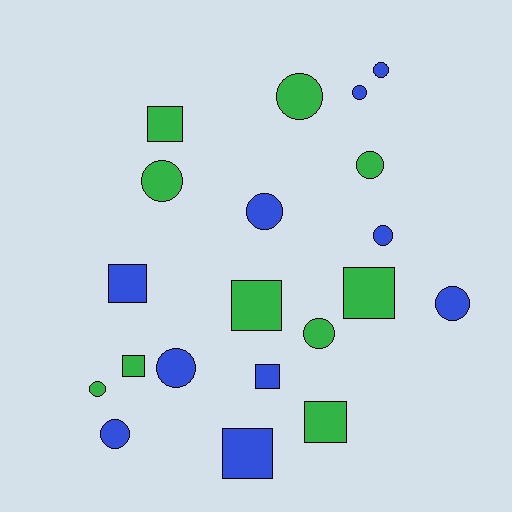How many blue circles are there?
There are 7 blue circles.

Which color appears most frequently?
Green, with 10 objects.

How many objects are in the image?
There are 20 objects.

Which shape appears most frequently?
Circle, with 12 objects.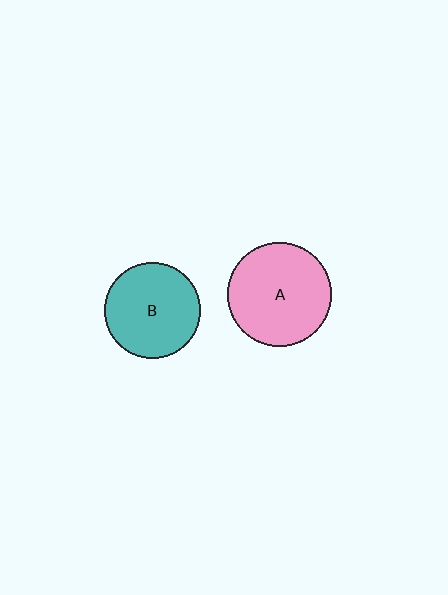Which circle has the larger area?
Circle A (pink).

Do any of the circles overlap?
No, none of the circles overlap.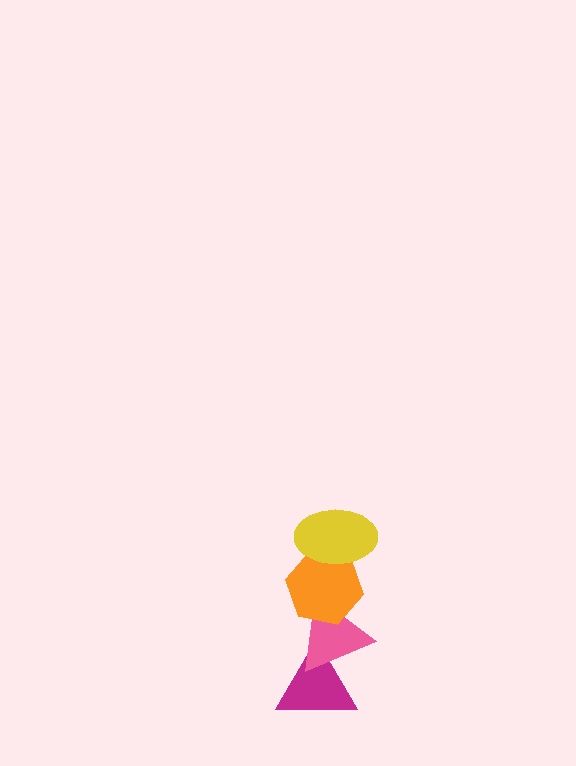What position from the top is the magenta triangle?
The magenta triangle is 4th from the top.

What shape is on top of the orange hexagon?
The yellow ellipse is on top of the orange hexagon.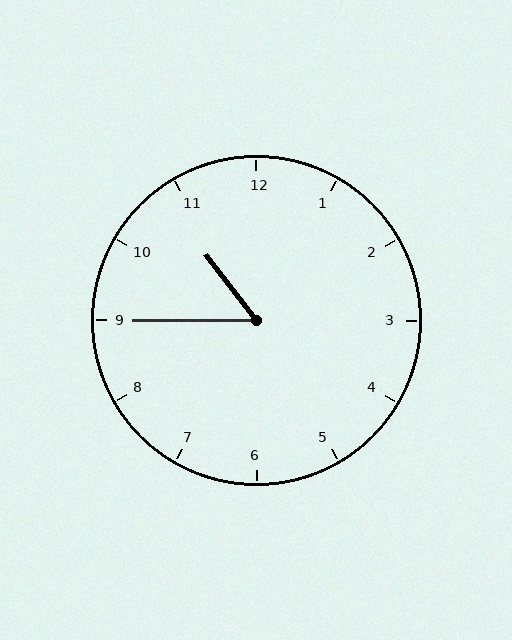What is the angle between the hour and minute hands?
Approximately 52 degrees.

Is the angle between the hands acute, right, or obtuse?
It is acute.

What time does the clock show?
10:45.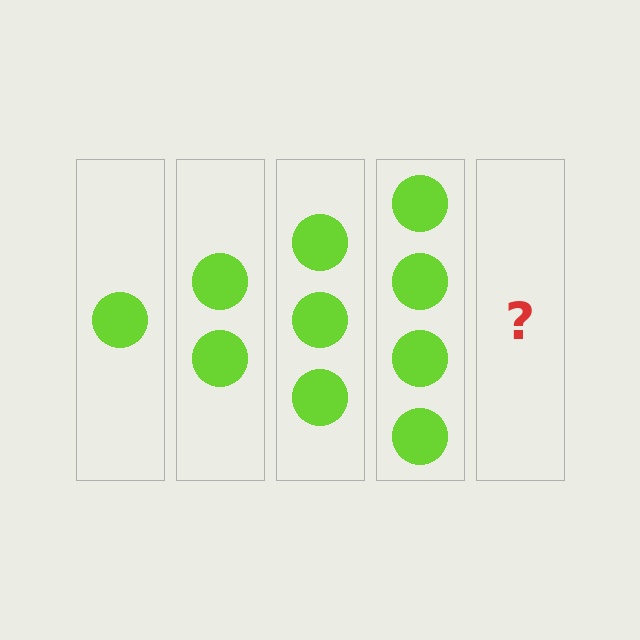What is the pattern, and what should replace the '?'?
The pattern is that each step adds one more circle. The '?' should be 5 circles.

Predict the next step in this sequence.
The next step is 5 circles.